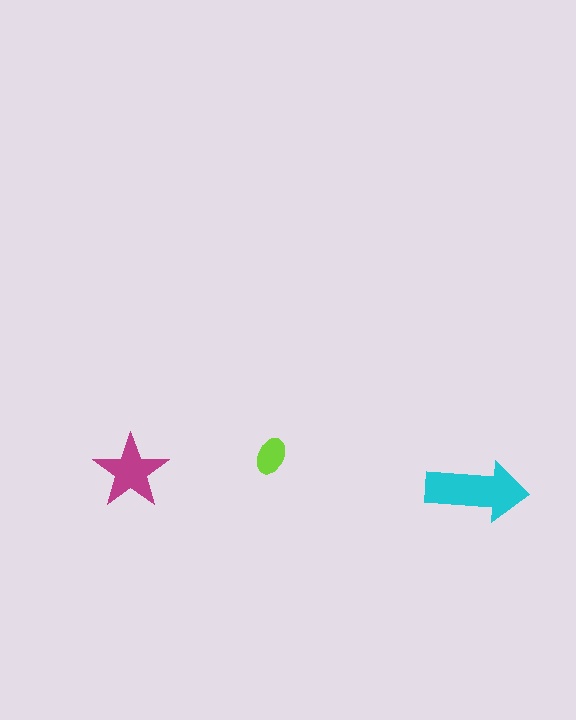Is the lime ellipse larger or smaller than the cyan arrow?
Smaller.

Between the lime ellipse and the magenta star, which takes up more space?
The magenta star.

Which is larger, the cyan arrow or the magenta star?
The cyan arrow.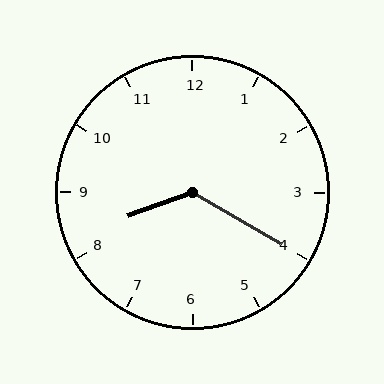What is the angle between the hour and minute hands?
Approximately 130 degrees.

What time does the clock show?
8:20.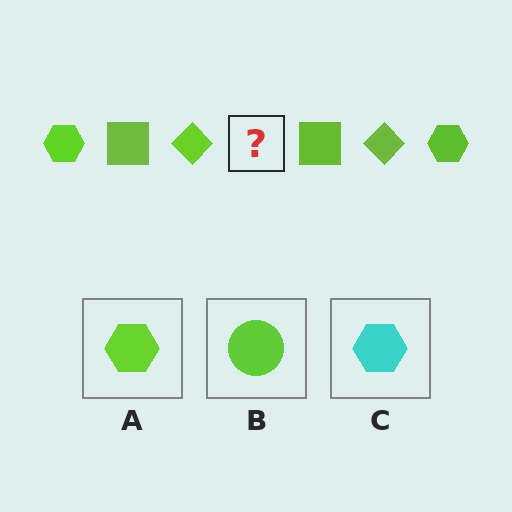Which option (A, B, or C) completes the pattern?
A.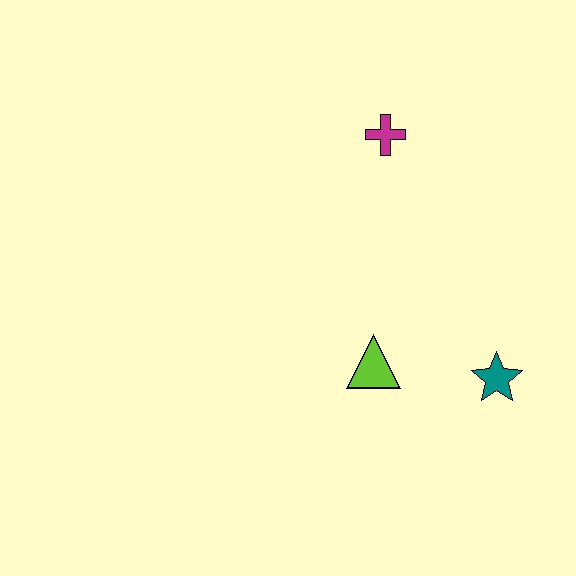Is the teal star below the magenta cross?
Yes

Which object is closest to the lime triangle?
The teal star is closest to the lime triangle.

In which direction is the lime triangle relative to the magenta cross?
The lime triangle is below the magenta cross.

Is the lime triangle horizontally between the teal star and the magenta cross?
No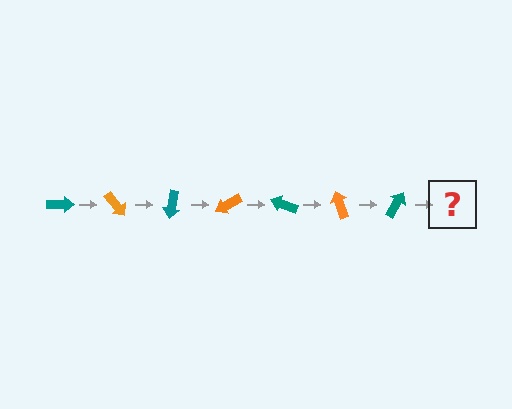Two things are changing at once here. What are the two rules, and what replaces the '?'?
The two rules are that it rotates 50 degrees each step and the color cycles through teal and orange. The '?' should be an orange arrow, rotated 350 degrees from the start.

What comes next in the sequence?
The next element should be an orange arrow, rotated 350 degrees from the start.